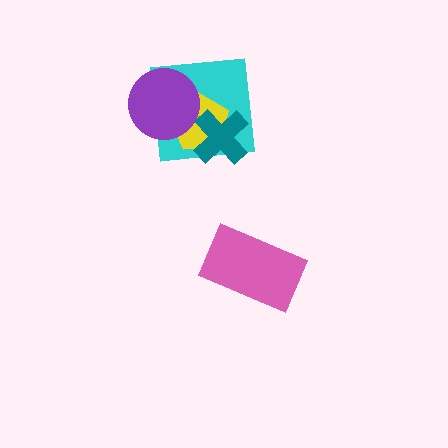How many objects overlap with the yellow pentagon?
3 objects overlap with the yellow pentagon.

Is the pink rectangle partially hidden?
No, no other shape covers it.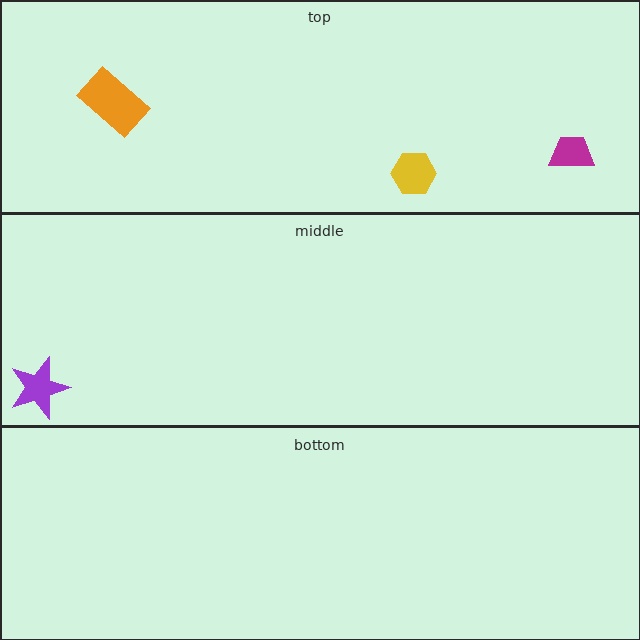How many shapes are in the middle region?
1.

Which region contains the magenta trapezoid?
The top region.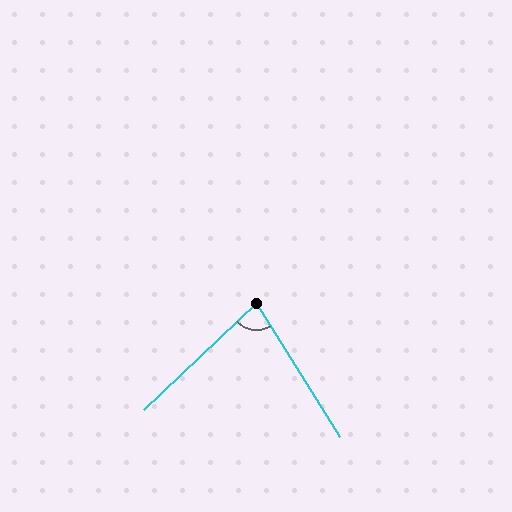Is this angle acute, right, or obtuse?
It is acute.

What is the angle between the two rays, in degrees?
Approximately 78 degrees.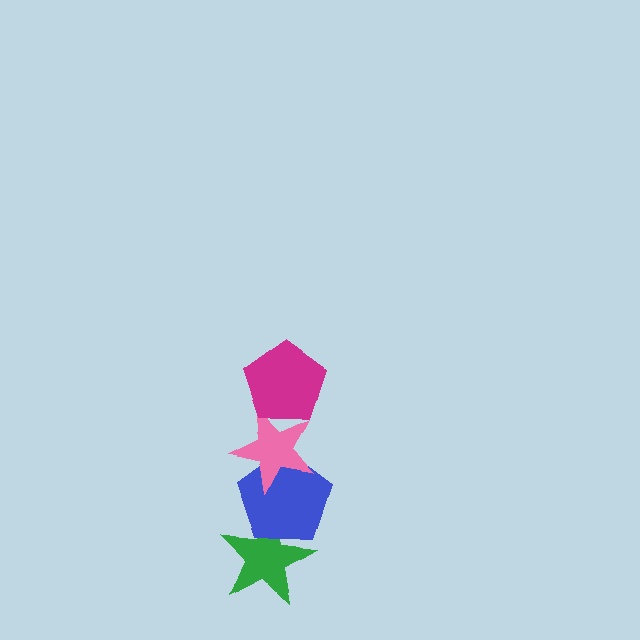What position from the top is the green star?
The green star is 4th from the top.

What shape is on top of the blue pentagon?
The pink star is on top of the blue pentagon.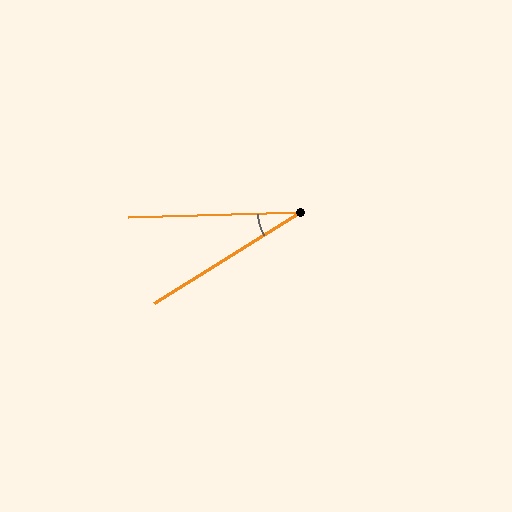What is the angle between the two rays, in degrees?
Approximately 30 degrees.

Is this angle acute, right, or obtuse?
It is acute.